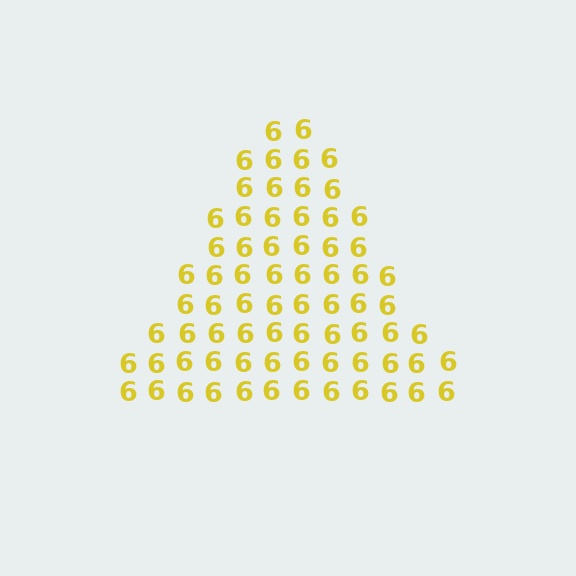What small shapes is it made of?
It is made of small digit 6's.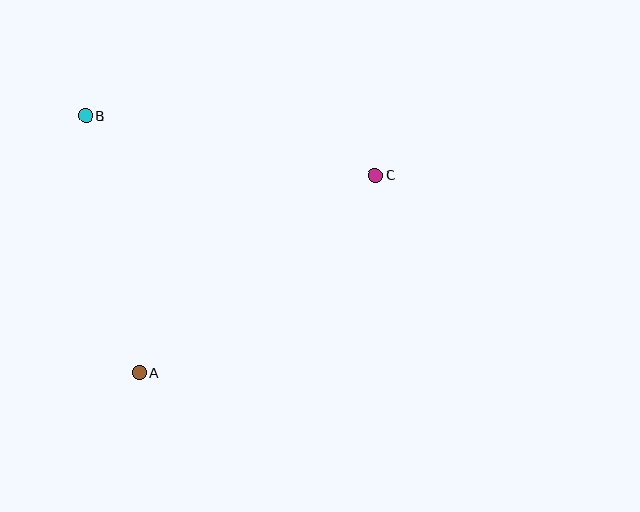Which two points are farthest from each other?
Points A and C are farthest from each other.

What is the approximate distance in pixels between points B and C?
The distance between B and C is approximately 296 pixels.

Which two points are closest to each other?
Points A and B are closest to each other.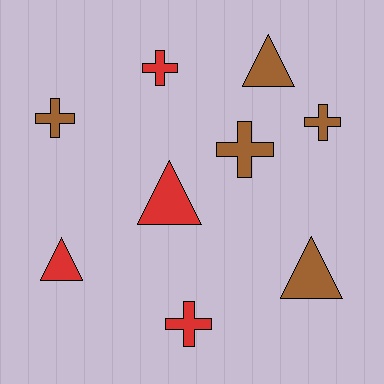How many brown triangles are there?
There are 2 brown triangles.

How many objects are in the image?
There are 9 objects.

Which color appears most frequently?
Brown, with 5 objects.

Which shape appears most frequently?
Cross, with 5 objects.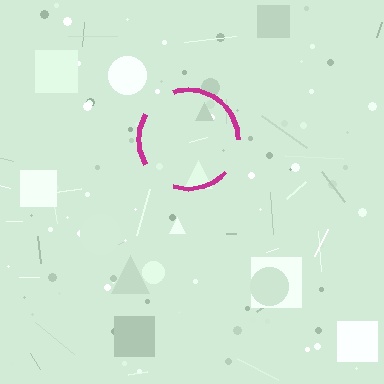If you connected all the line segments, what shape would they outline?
They would outline a circle.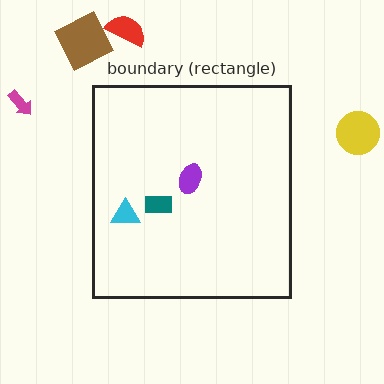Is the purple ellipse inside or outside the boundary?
Inside.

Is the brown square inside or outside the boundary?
Outside.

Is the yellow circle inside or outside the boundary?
Outside.